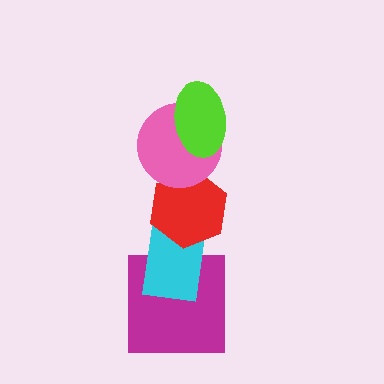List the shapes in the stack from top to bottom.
From top to bottom: the lime ellipse, the pink circle, the red hexagon, the cyan rectangle, the magenta square.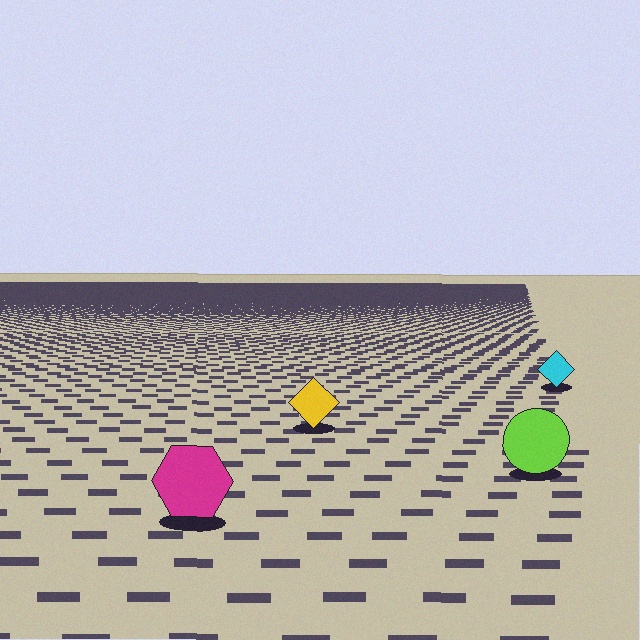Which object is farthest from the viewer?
The cyan diamond is farthest from the viewer. It appears smaller and the ground texture around it is denser.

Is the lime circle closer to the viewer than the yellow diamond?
Yes. The lime circle is closer — you can tell from the texture gradient: the ground texture is coarser near it.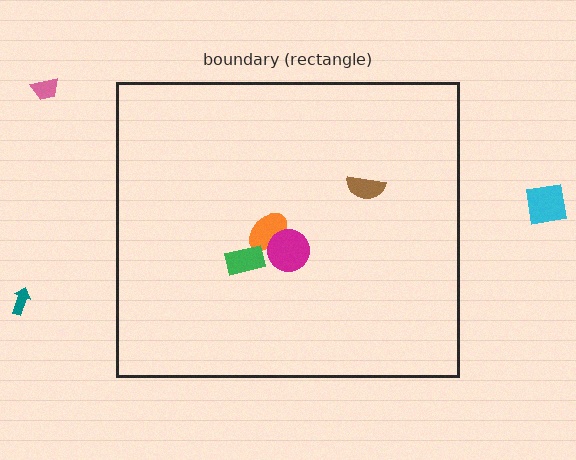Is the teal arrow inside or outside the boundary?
Outside.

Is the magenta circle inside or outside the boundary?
Inside.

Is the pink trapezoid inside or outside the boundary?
Outside.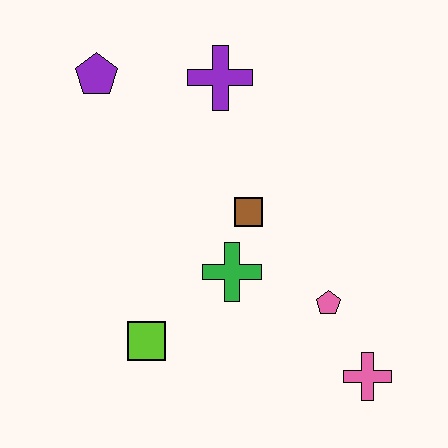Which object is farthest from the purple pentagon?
The pink cross is farthest from the purple pentagon.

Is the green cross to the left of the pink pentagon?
Yes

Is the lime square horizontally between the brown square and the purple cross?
No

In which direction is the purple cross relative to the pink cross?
The purple cross is above the pink cross.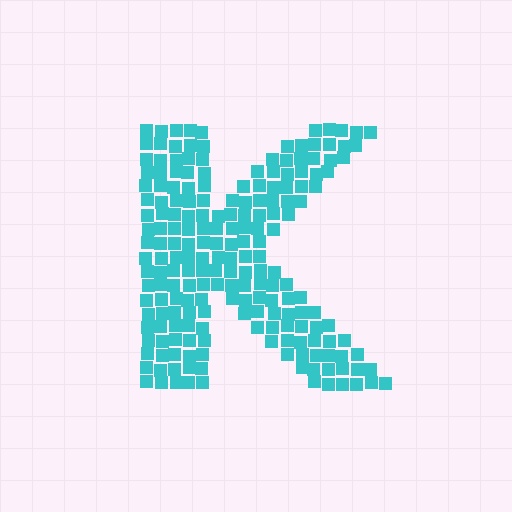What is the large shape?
The large shape is the letter K.